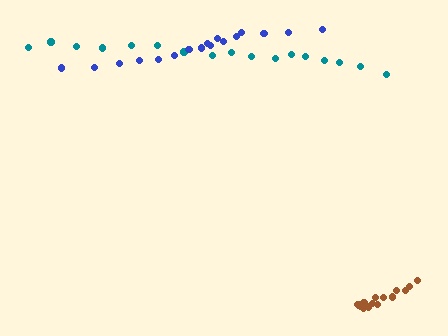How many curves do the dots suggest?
There are 3 distinct paths.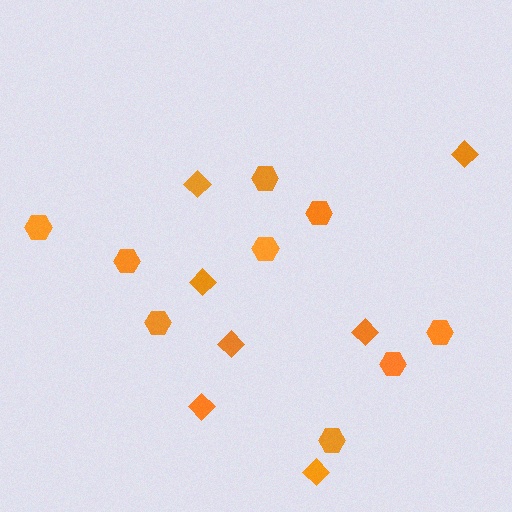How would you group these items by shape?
There are 2 groups: one group of hexagons (9) and one group of diamonds (7).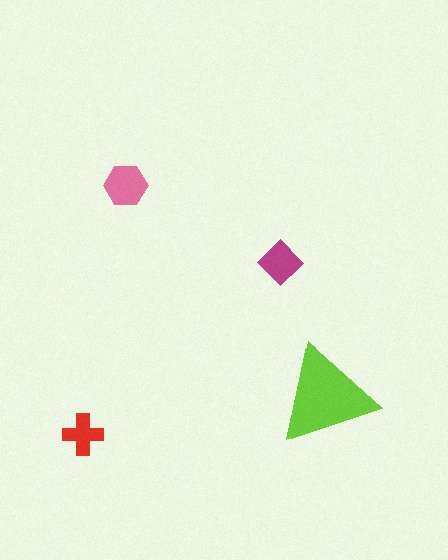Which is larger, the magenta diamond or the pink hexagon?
The pink hexagon.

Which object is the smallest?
The red cross.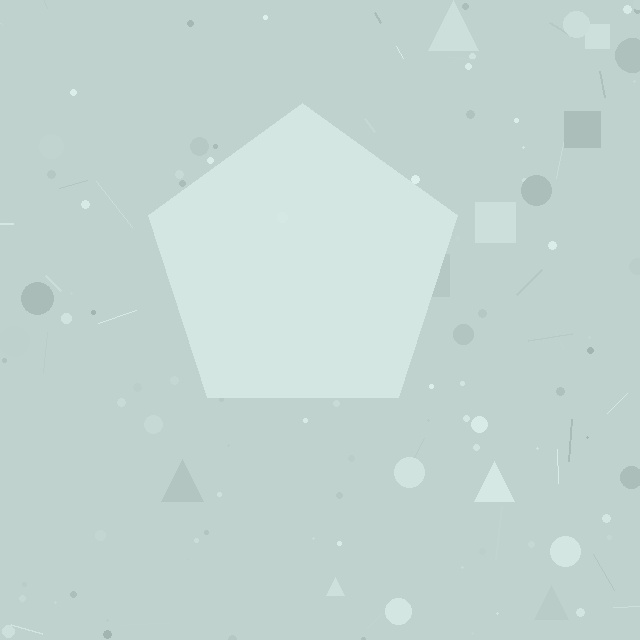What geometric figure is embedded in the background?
A pentagon is embedded in the background.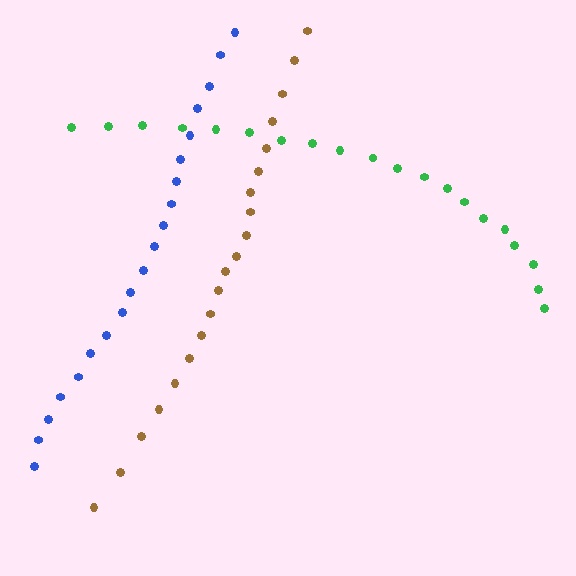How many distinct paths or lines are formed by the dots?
There are 3 distinct paths.